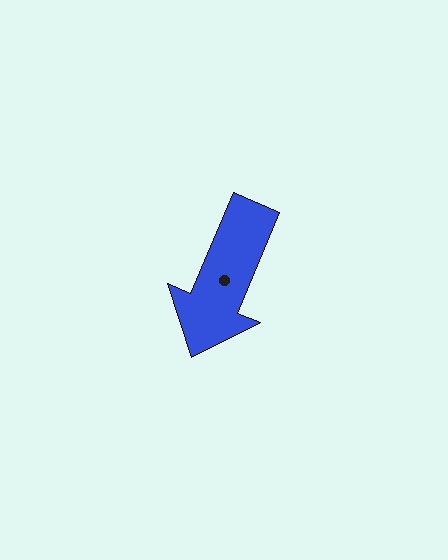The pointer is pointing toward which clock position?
Roughly 7 o'clock.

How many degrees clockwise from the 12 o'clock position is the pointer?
Approximately 203 degrees.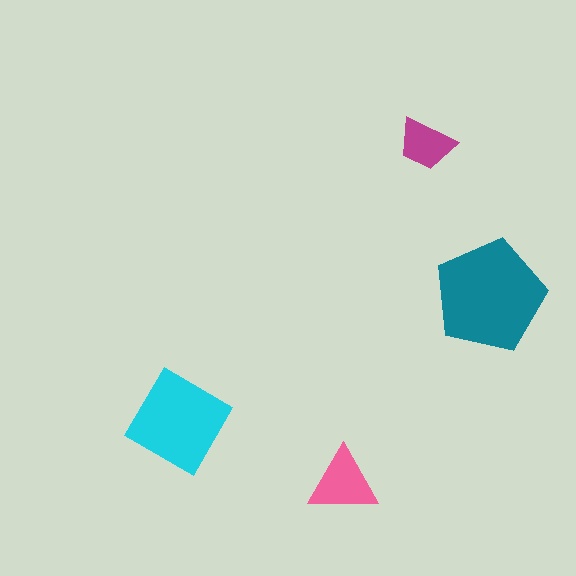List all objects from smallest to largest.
The magenta trapezoid, the pink triangle, the cyan diamond, the teal pentagon.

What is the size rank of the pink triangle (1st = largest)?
3rd.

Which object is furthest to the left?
The cyan diamond is leftmost.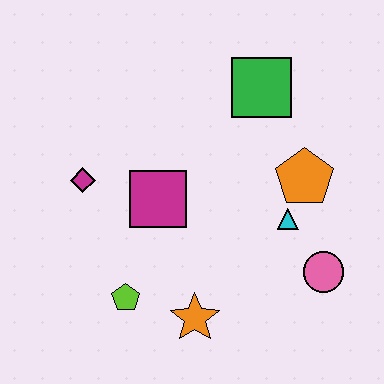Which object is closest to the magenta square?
The magenta diamond is closest to the magenta square.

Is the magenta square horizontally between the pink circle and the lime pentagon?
Yes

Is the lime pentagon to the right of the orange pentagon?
No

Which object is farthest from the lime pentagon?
The green square is farthest from the lime pentagon.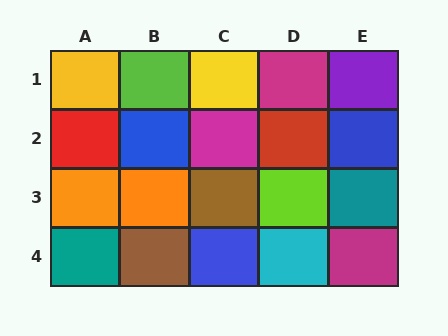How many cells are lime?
2 cells are lime.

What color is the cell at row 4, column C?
Blue.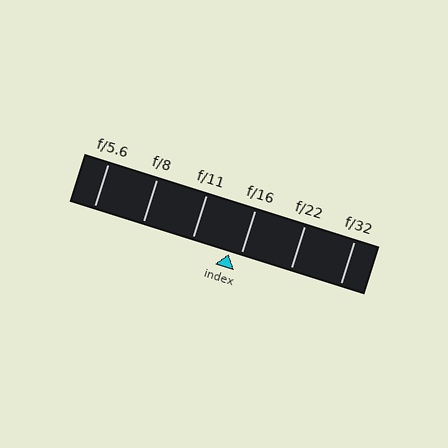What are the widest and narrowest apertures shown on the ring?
The widest aperture shown is f/5.6 and the narrowest is f/32.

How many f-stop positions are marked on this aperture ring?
There are 6 f-stop positions marked.